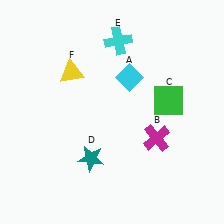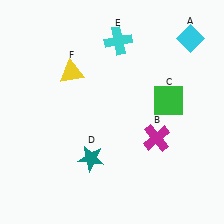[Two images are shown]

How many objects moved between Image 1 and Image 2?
1 object moved between the two images.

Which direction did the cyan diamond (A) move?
The cyan diamond (A) moved right.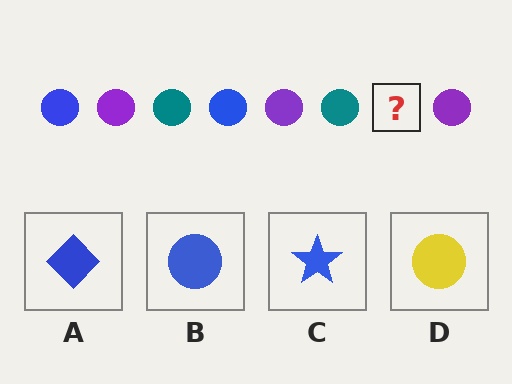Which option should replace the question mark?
Option B.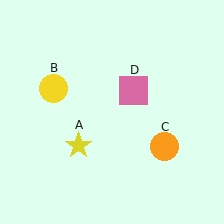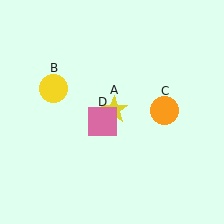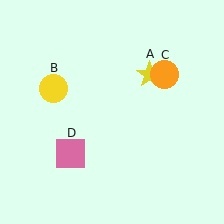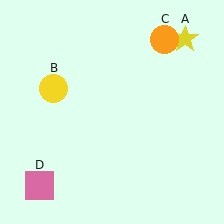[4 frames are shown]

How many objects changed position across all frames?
3 objects changed position: yellow star (object A), orange circle (object C), pink square (object D).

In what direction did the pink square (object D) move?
The pink square (object D) moved down and to the left.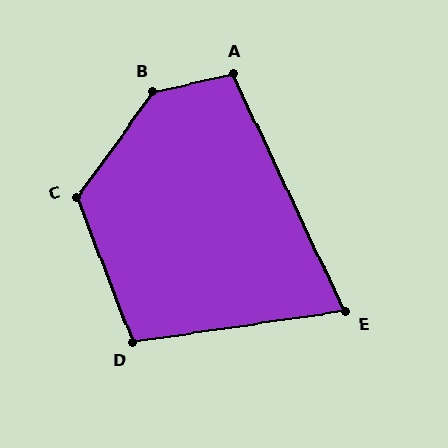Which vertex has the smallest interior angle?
E, at approximately 73 degrees.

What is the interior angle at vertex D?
Approximately 103 degrees (obtuse).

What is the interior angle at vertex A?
Approximately 103 degrees (obtuse).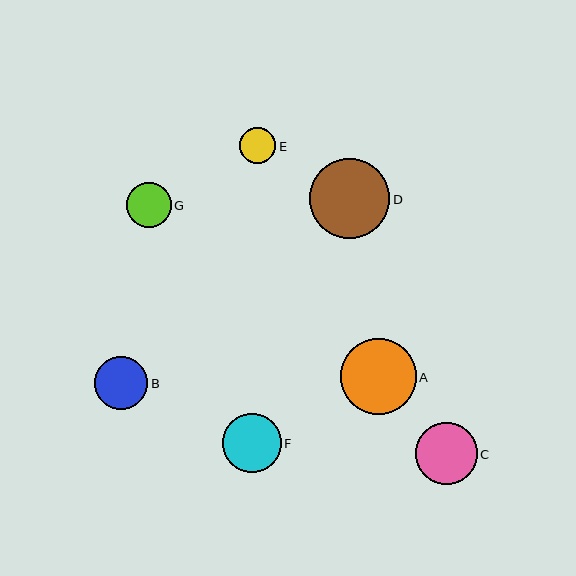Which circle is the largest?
Circle D is the largest with a size of approximately 80 pixels.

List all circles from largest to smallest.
From largest to smallest: D, A, C, F, B, G, E.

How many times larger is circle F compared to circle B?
Circle F is approximately 1.1 times the size of circle B.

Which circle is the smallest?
Circle E is the smallest with a size of approximately 36 pixels.